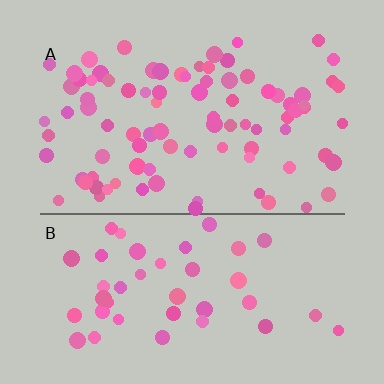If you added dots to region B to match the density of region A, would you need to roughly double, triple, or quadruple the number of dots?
Approximately double.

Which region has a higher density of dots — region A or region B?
A (the top).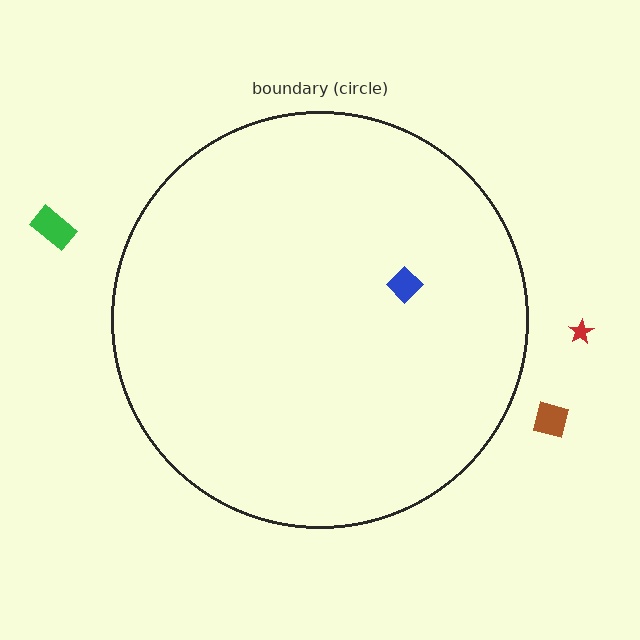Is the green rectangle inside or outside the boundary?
Outside.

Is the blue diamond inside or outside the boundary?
Inside.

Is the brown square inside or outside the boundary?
Outside.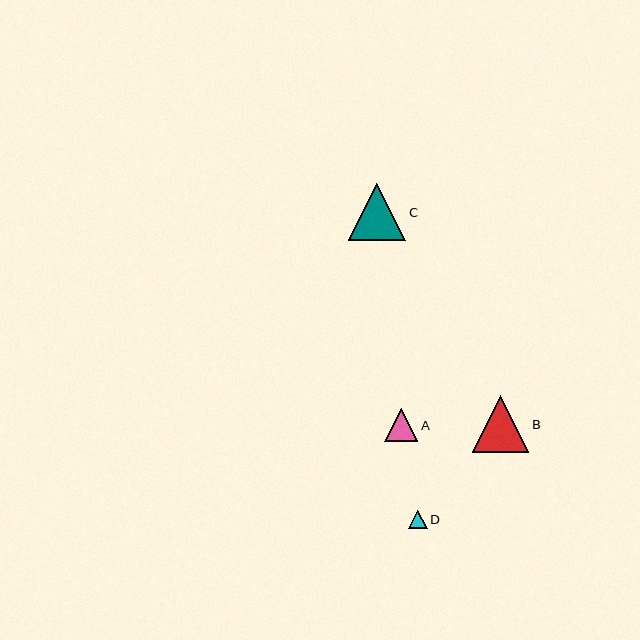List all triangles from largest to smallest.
From largest to smallest: C, B, A, D.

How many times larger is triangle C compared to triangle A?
Triangle C is approximately 1.7 times the size of triangle A.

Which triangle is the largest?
Triangle C is the largest with a size of approximately 57 pixels.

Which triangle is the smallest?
Triangle D is the smallest with a size of approximately 18 pixels.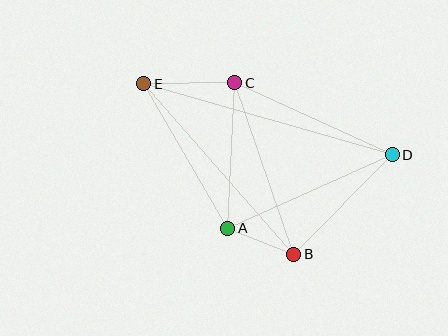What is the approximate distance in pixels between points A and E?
The distance between A and E is approximately 167 pixels.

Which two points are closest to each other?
Points A and B are closest to each other.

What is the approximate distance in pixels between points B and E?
The distance between B and E is approximately 227 pixels.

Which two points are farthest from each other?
Points D and E are farthest from each other.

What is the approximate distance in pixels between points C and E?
The distance between C and E is approximately 91 pixels.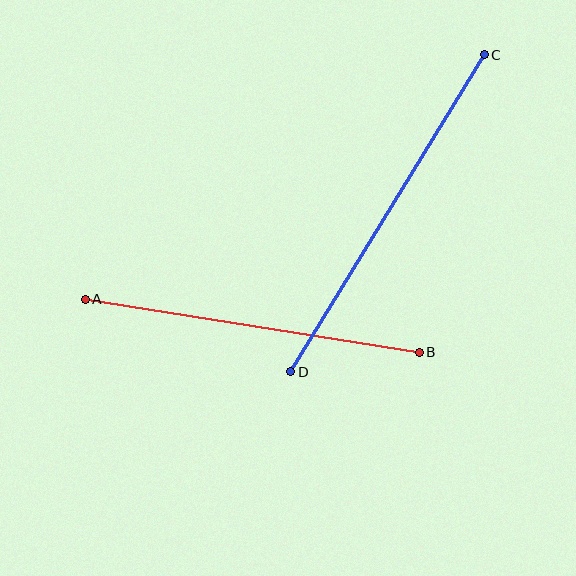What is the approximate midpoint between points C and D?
The midpoint is at approximately (388, 213) pixels.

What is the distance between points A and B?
The distance is approximately 338 pixels.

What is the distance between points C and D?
The distance is approximately 371 pixels.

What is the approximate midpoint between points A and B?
The midpoint is at approximately (252, 326) pixels.